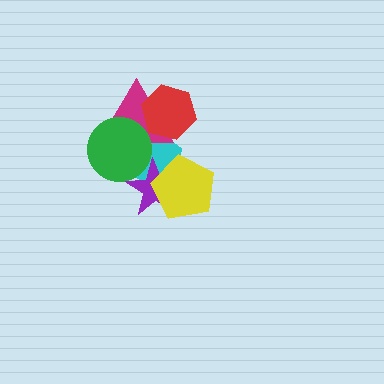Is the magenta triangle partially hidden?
Yes, it is partially covered by another shape.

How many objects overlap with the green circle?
3 objects overlap with the green circle.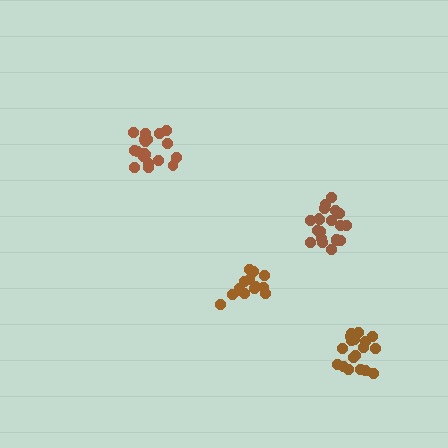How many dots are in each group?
Group 1: 14 dots, Group 2: 20 dots, Group 3: 18 dots, Group 4: 20 dots (72 total).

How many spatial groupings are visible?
There are 4 spatial groupings.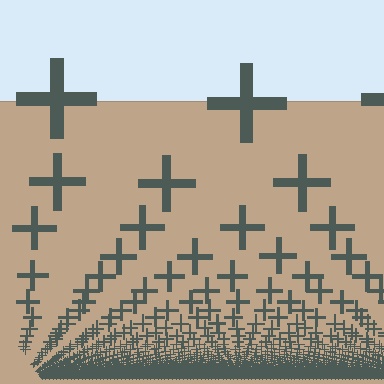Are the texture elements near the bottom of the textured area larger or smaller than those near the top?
Smaller. The gradient is inverted — elements near the bottom are smaller and denser.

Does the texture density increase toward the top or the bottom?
Density increases toward the bottom.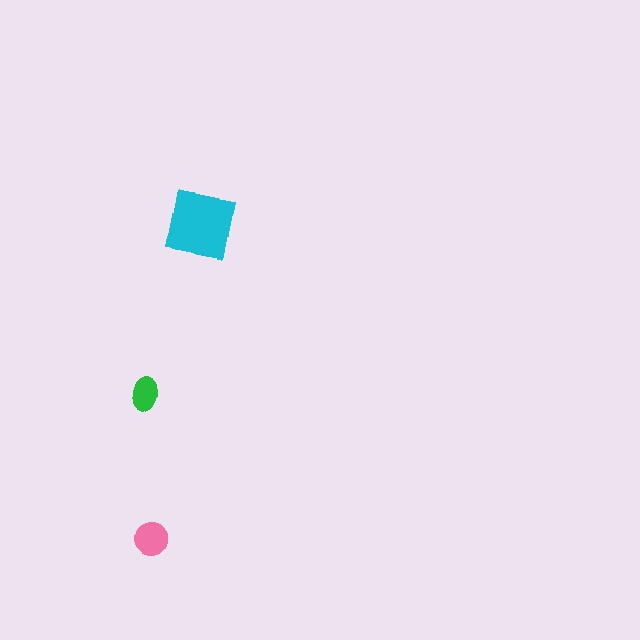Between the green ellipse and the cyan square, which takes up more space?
The cyan square.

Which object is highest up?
The cyan square is topmost.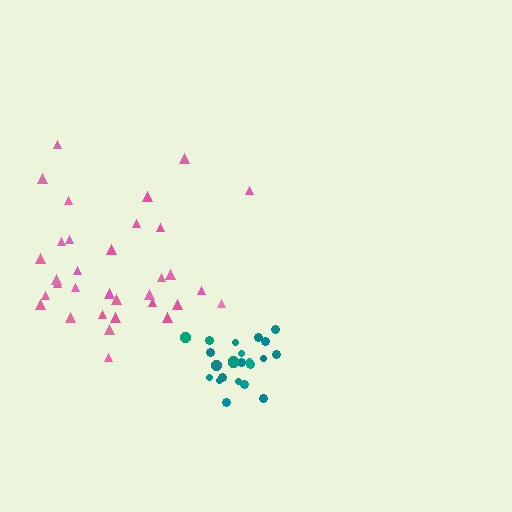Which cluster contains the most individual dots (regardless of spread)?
Pink (33).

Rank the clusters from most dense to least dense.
teal, pink.